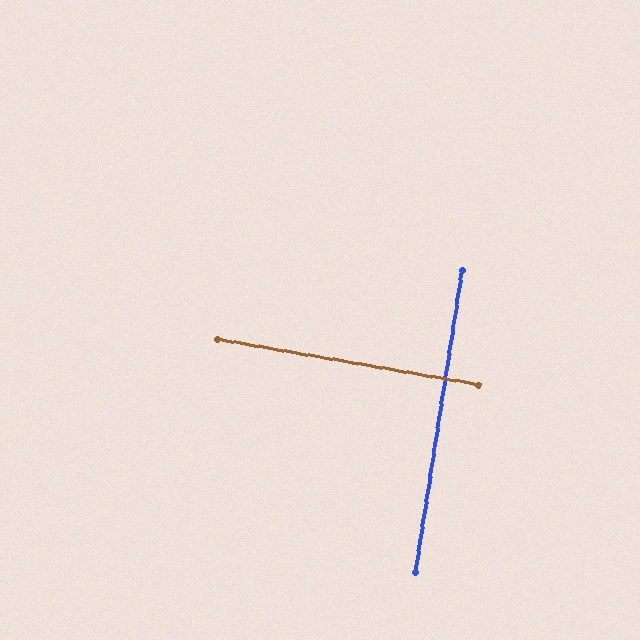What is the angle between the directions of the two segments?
Approximately 89 degrees.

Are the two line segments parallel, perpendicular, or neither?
Perpendicular — they meet at approximately 89°.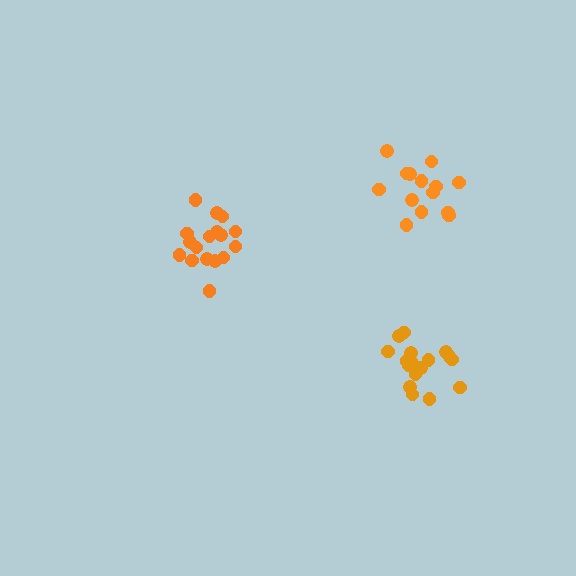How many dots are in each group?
Group 1: 17 dots, Group 2: 18 dots, Group 3: 14 dots (49 total).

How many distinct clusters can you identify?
There are 3 distinct clusters.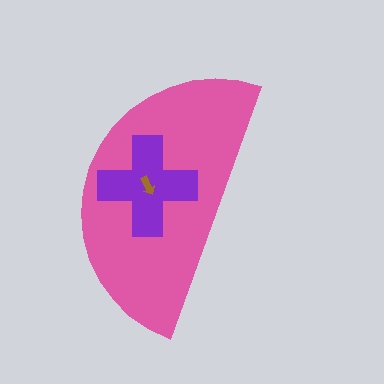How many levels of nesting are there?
3.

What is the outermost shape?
The pink semicircle.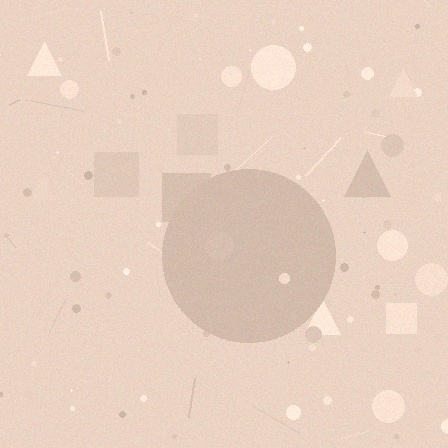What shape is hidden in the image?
A circle is hidden in the image.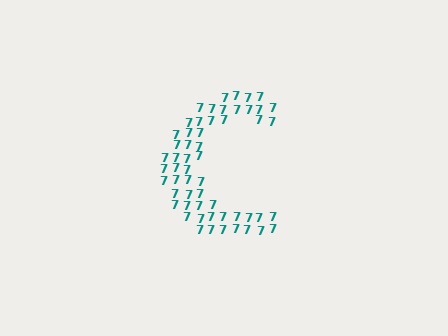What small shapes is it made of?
It is made of small digit 7's.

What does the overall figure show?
The overall figure shows the letter C.